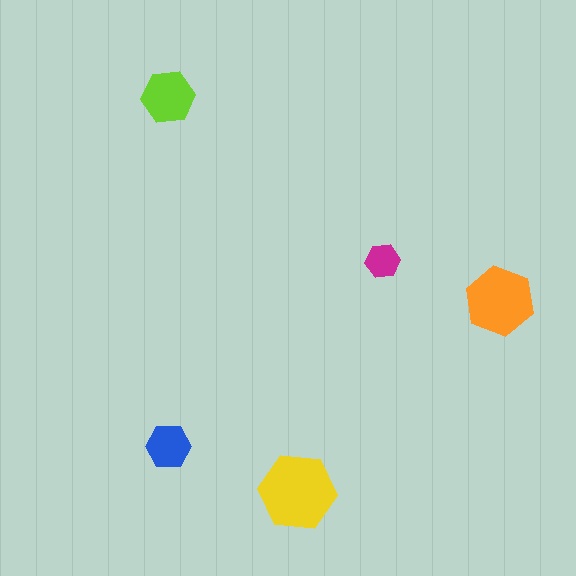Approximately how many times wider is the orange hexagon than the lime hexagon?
About 1.5 times wider.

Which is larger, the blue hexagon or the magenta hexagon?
The blue one.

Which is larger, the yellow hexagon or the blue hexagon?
The yellow one.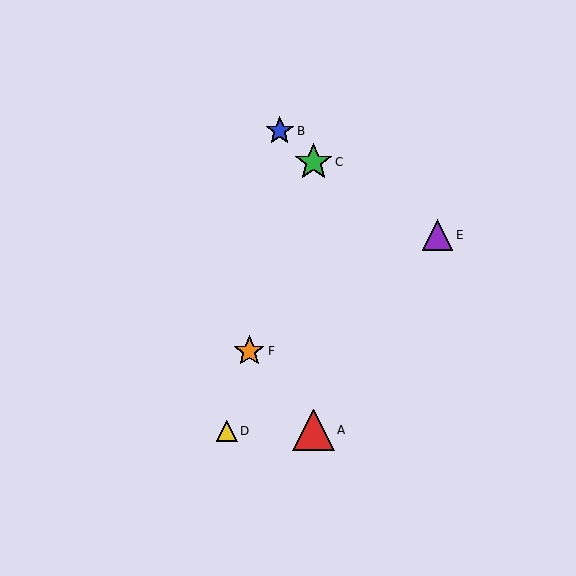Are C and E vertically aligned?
No, C is at x≈314 and E is at x≈437.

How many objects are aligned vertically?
2 objects (A, C) are aligned vertically.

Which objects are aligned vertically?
Objects A, C are aligned vertically.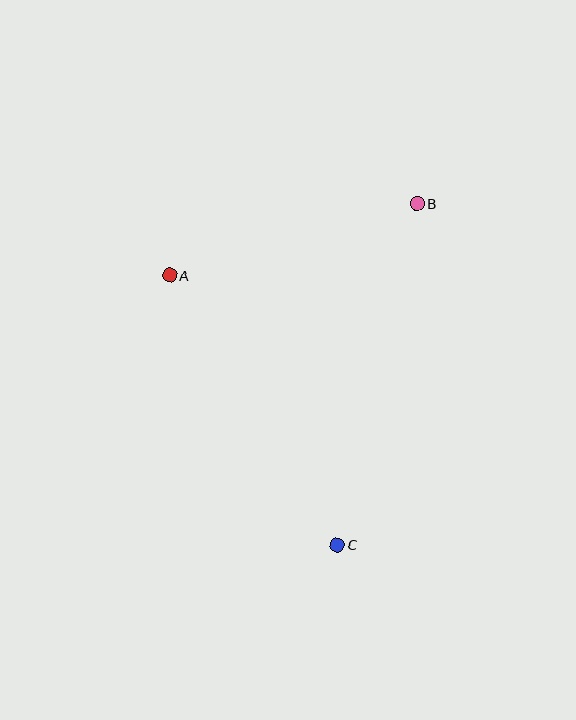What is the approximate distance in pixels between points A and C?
The distance between A and C is approximately 318 pixels.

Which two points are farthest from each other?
Points B and C are farthest from each other.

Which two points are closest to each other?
Points A and B are closest to each other.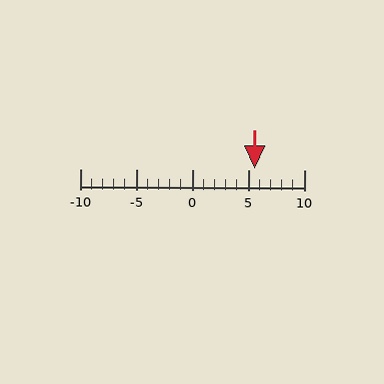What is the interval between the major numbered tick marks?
The major tick marks are spaced 5 units apart.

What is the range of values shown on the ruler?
The ruler shows values from -10 to 10.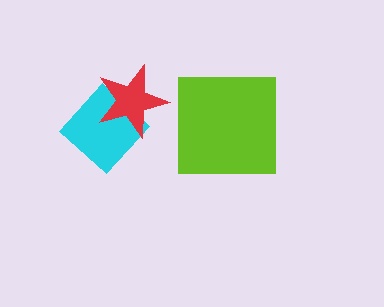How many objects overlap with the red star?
1 object overlaps with the red star.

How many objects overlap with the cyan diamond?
1 object overlaps with the cyan diamond.